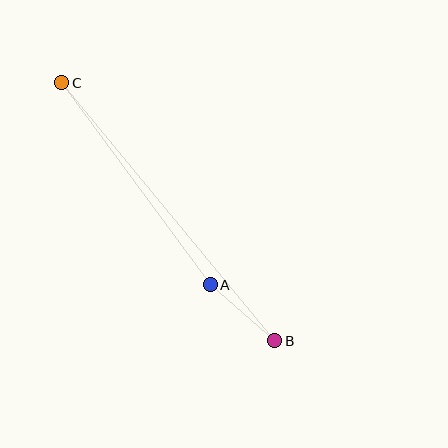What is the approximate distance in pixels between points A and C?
The distance between A and C is approximately 251 pixels.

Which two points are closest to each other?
Points A and B are closest to each other.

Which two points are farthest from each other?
Points B and C are farthest from each other.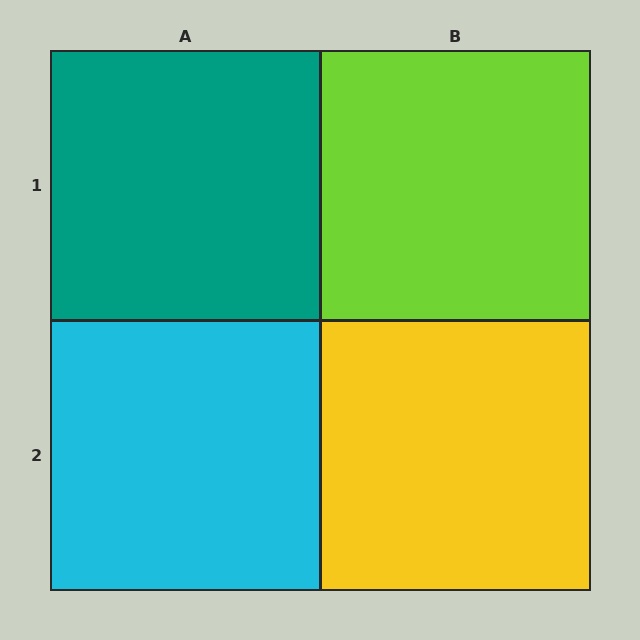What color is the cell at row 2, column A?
Cyan.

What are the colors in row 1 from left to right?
Teal, lime.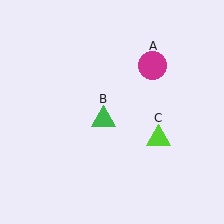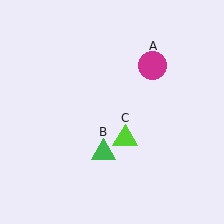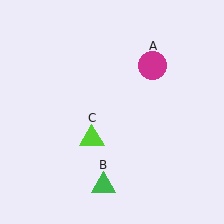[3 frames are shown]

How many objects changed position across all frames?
2 objects changed position: green triangle (object B), lime triangle (object C).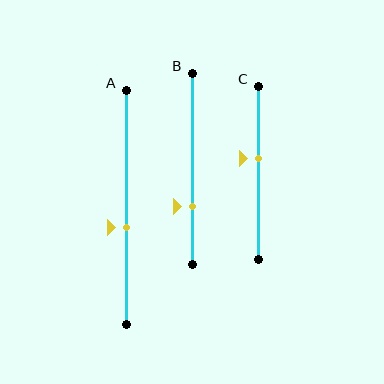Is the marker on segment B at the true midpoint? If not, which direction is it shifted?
No, the marker on segment B is shifted downward by about 19% of the segment length.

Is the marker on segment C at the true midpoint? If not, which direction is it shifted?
No, the marker on segment C is shifted upward by about 8% of the segment length.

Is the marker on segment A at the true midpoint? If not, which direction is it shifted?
No, the marker on segment A is shifted downward by about 9% of the segment length.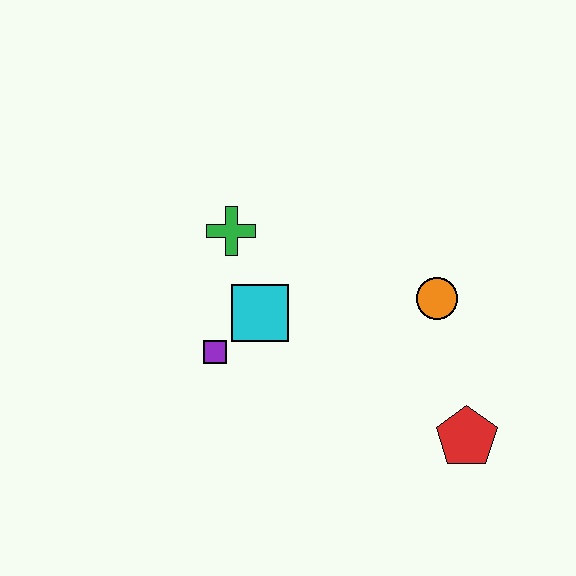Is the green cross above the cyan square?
Yes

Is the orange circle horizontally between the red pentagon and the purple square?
Yes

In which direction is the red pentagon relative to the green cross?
The red pentagon is to the right of the green cross.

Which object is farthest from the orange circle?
The purple square is farthest from the orange circle.